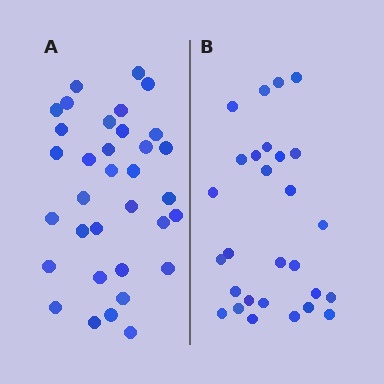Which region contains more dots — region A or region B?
Region A (the left region) has more dots.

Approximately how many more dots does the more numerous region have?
Region A has about 6 more dots than region B.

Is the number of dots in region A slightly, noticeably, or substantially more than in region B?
Region A has only slightly more — the two regions are fairly close. The ratio is roughly 1.2 to 1.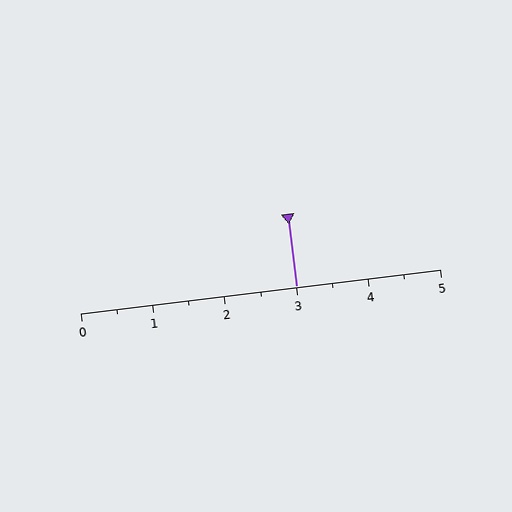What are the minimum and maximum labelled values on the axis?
The axis runs from 0 to 5.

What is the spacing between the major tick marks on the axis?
The major ticks are spaced 1 apart.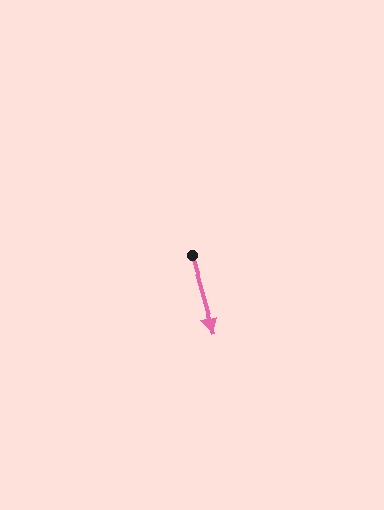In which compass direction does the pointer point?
South.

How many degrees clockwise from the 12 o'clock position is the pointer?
Approximately 164 degrees.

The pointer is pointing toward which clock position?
Roughly 5 o'clock.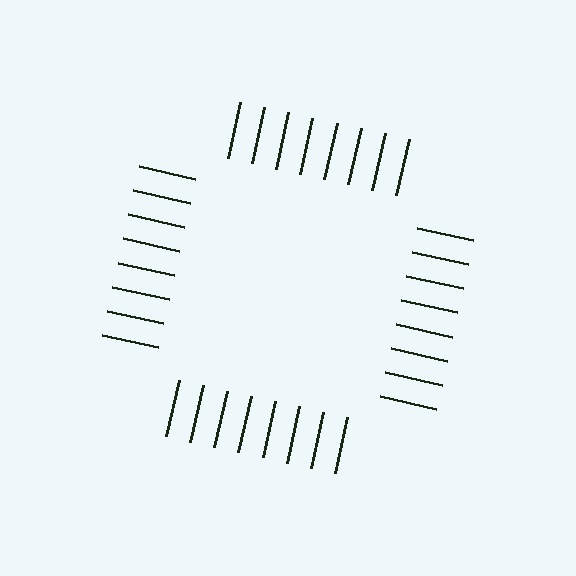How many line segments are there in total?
32 — 8 along each of the 4 edges.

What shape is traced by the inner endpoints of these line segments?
An illusory square — the line segments terminate on its edges but no continuous stroke is drawn.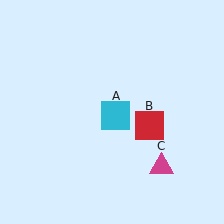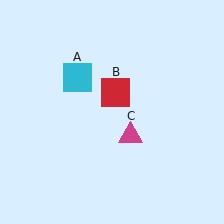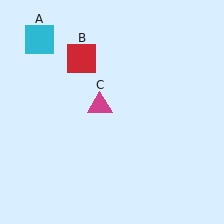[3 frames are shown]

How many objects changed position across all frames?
3 objects changed position: cyan square (object A), red square (object B), magenta triangle (object C).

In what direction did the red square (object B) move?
The red square (object B) moved up and to the left.